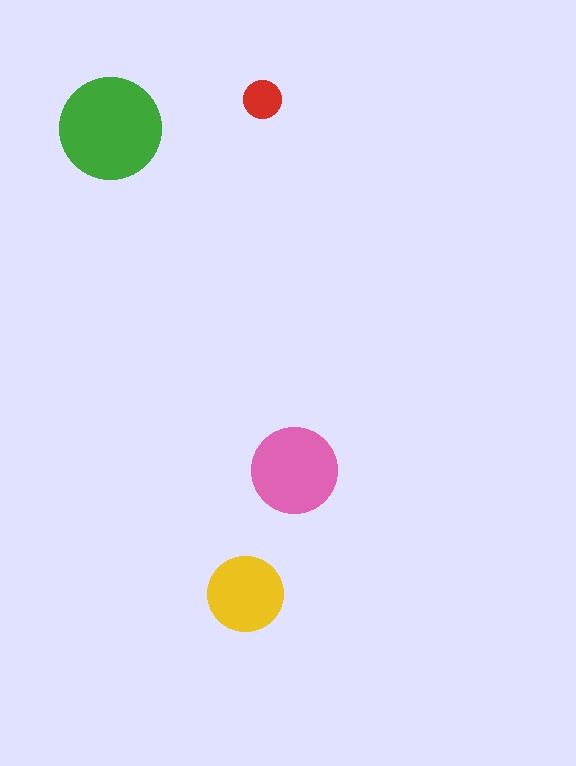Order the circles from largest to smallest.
the green one, the pink one, the yellow one, the red one.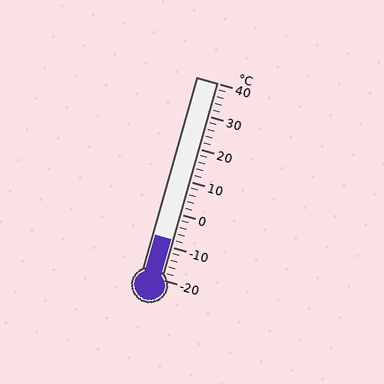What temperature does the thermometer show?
The thermometer shows approximately -8°C.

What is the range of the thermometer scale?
The thermometer scale ranges from -20°C to 40°C.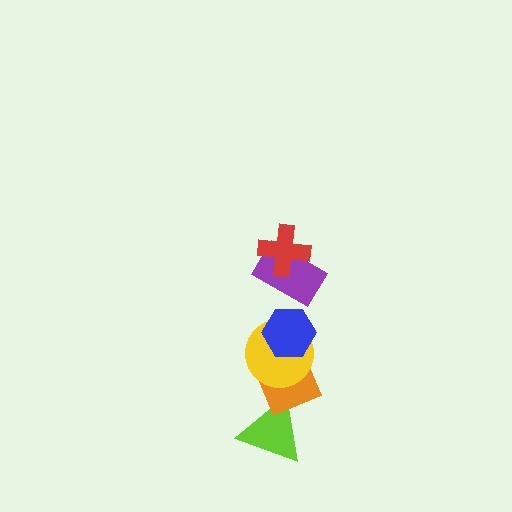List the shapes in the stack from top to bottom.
From top to bottom: the red cross, the purple rectangle, the blue hexagon, the yellow circle, the orange diamond, the lime triangle.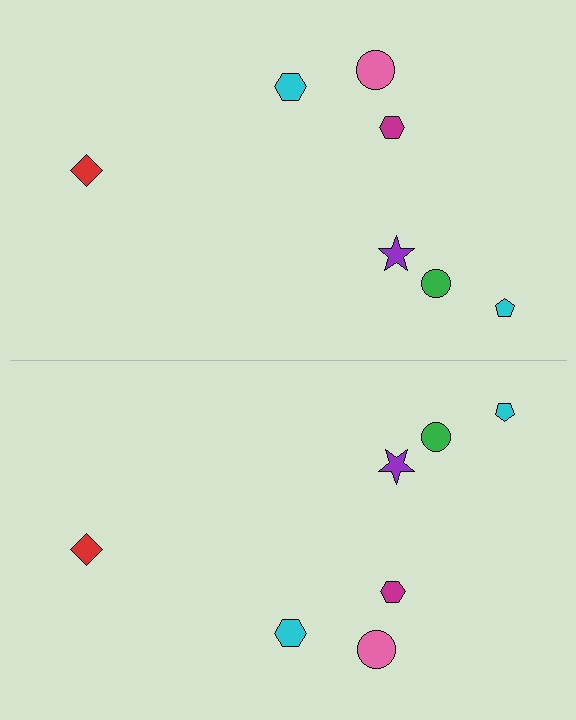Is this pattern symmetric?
Yes, this pattern has bilateral (reflection) symmetry.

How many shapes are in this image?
There are 14 shapes in this image.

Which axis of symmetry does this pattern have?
The pattern has a horizontal axis of symmetry running through the center of the image.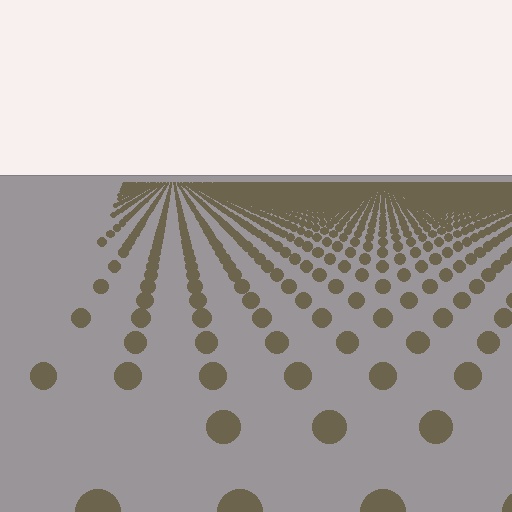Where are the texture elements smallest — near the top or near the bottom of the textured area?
Near the top.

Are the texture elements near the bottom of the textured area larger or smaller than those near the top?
Larger. Near the bottom, elements are closer to the viewer and appear at a bigger on-screen size.